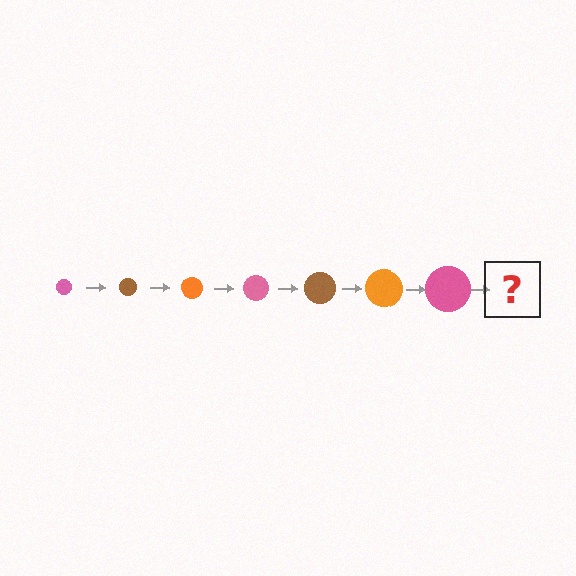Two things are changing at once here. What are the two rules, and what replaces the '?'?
The two rules are that the circle grows larger each step and the color cycles through pink, brown, and orange. The '?' should be a brown circle, larger than the previous one.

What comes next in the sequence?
The next element should be a brown circle, larger than the previous one.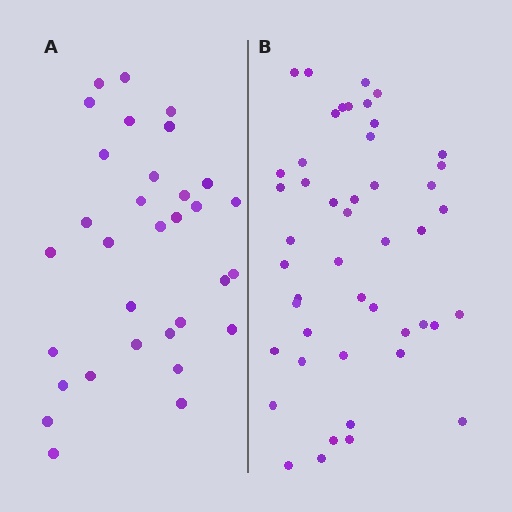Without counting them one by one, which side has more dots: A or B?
Region B (the right region) has more dots.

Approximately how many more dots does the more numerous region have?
Region B has approximately 15 more dots than region A.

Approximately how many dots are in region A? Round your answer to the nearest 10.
About 30 dots. (The exact count is 32, which rounds to 30.)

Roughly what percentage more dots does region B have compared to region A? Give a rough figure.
About 45% more.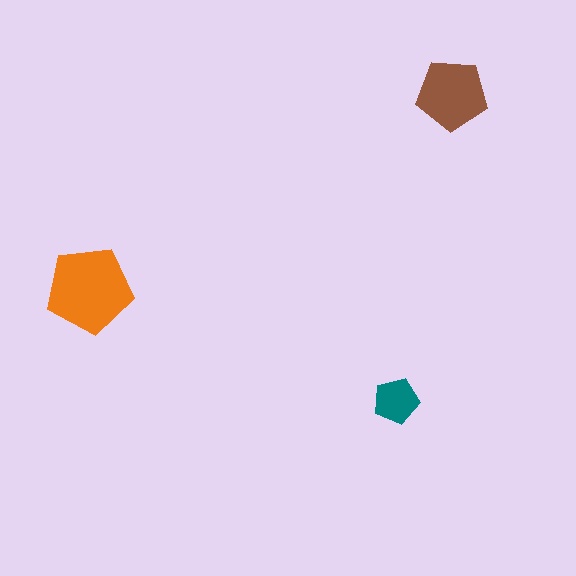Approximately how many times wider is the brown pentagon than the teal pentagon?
About 1.5 times wider.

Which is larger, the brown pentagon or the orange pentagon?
The orange one.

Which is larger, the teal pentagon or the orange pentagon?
The orange one.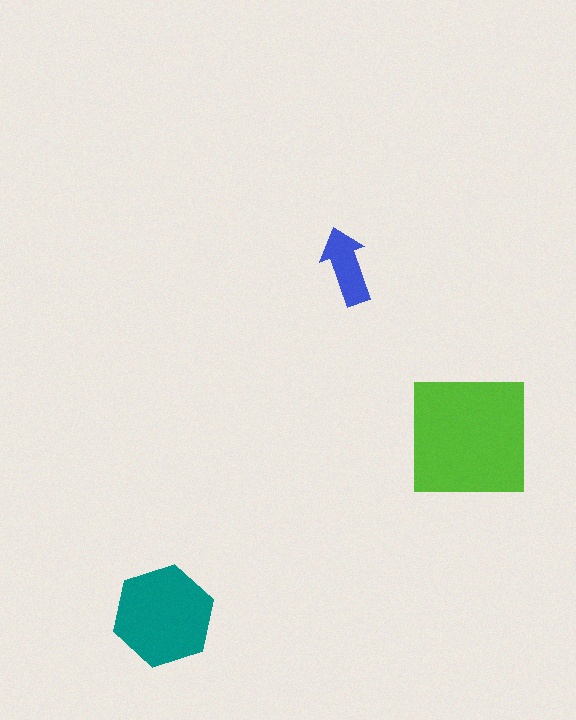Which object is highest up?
The blue arrow is topmost.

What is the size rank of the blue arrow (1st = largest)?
3rd.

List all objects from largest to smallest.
The lime square, the teal hexagon, the blue arrow.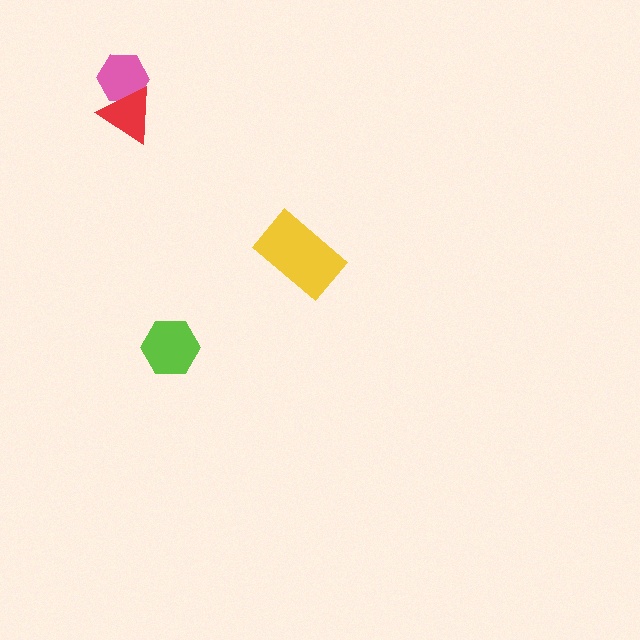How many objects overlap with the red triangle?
1 object overlaps with the red triangle.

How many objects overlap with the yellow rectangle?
0 objects overlap with the yellow rectangle.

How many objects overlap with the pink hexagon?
1 object overlaps with the pink hexagon.